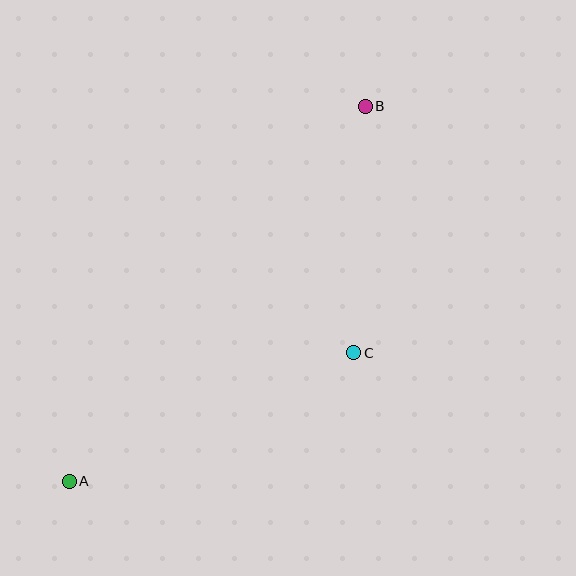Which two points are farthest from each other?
Points A and B are farthest from each other.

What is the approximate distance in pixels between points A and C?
The distance between A and C is approximately 312 pixels.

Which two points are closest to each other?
Points B and C are closest to each other.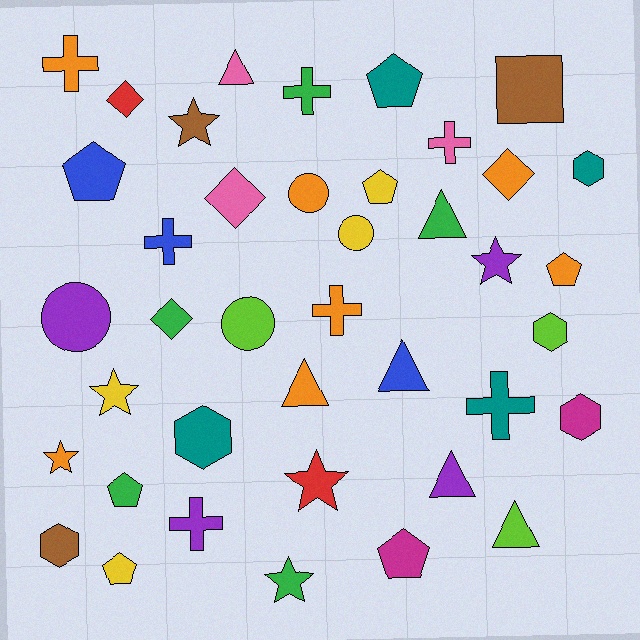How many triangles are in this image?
There are 6 triangles.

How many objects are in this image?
There are 40 objects.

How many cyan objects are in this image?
There are no cyan objects.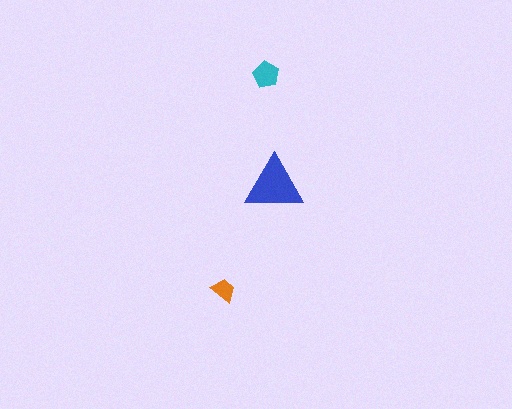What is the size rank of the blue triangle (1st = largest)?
1st.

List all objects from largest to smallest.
The blue triangle, the cyan pentagon, the orange trapezoid.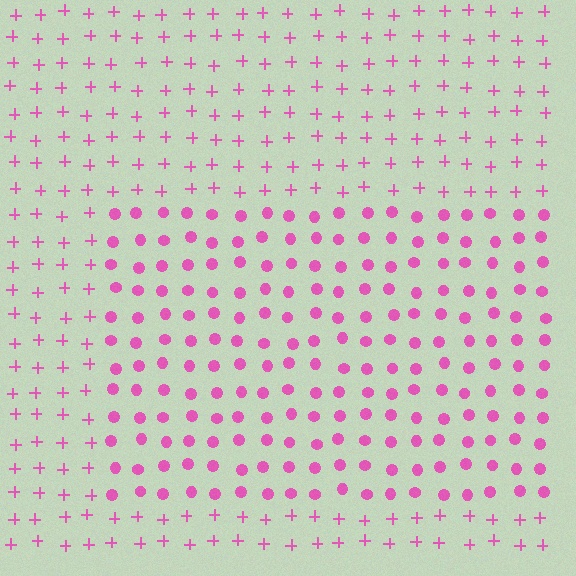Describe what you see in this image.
The image is filled with small pink elements arranged in a uniform grid. A rectangle-shaped region contains circles, while the surrounding area contains plus signs. The boundary is defined purely by the change in element shape.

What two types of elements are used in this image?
The image uses circles inside the rectangle region and plus signs outside it.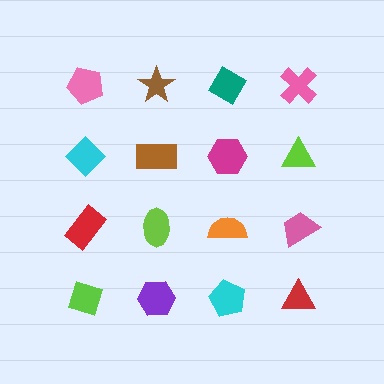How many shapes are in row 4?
4 shapes.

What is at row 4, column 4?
A red triangle.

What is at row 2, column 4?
A lime triangle.